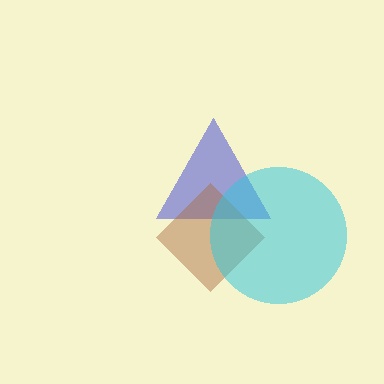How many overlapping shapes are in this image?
There are 3 overlapping shapes in the image.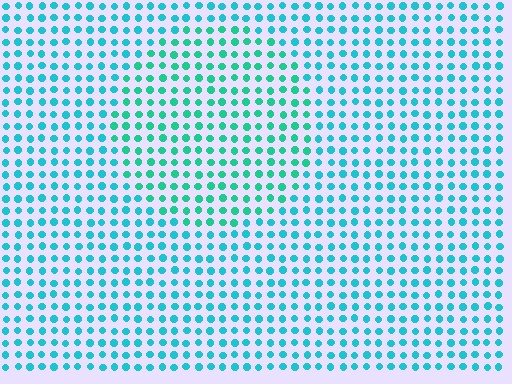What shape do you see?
I see a circle.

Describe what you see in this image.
The image is filled with small cyan elements in a uniform arrangement. A circle-shaped region is visible where the elements are tinted to a slightly different hue, forming a subtle color boundary.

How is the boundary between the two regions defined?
The boundary is defined purely by a slight shift in hue (about 25 degrees). Spacing, size, and orientation are identical on both sides.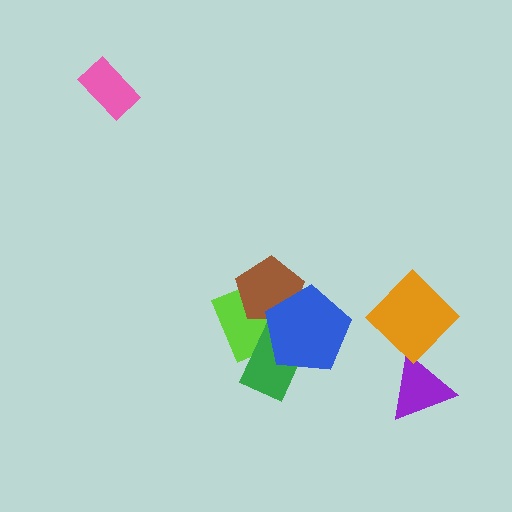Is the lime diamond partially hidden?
Yes, it is partially covered by another shape.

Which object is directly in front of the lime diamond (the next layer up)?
The brown pentagon is directly in front of the lime diamond.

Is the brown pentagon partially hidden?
Yes, it is partially covered by another shape.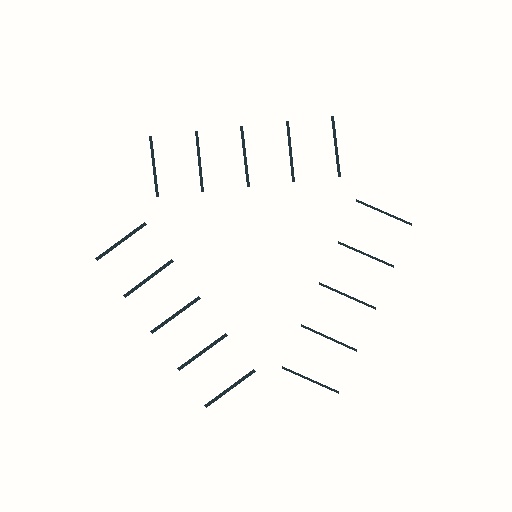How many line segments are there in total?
15 — 5 along each of the 3 edges.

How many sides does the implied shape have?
3 sides — the line-ends trace a triangle.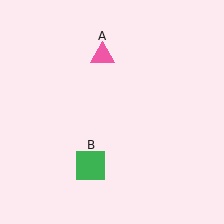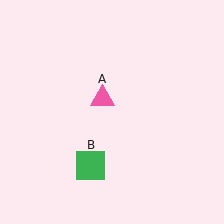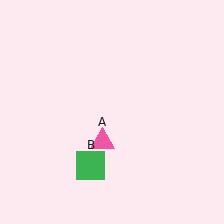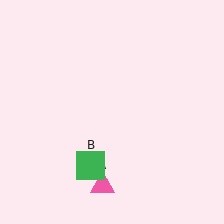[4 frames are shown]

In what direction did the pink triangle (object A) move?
The pink triangle (object A) moved down.